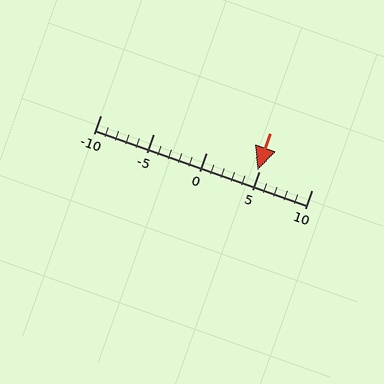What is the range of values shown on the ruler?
The ruler shows values from -10 to 10.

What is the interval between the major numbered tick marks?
The major tick marks are spaced 5 units apart.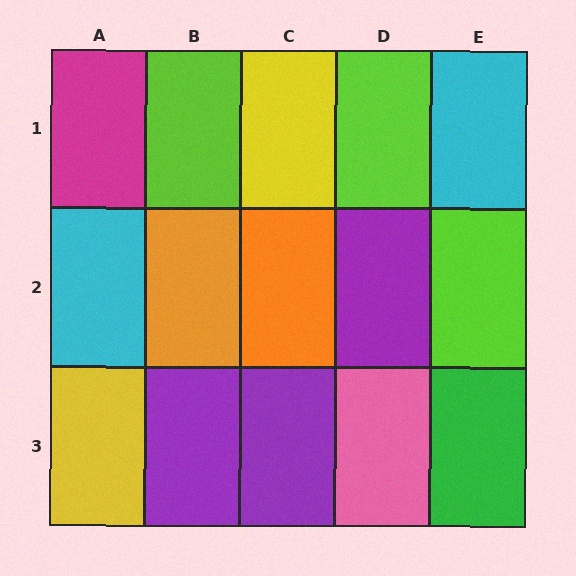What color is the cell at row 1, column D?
Lime.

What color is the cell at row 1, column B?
Lime.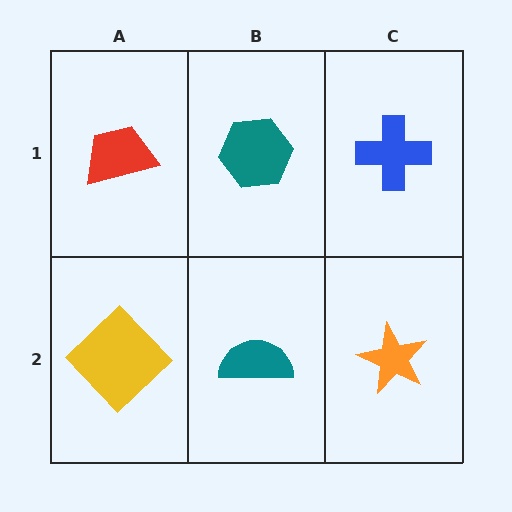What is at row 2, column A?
A yellow diamond.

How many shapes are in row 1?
3 shapes.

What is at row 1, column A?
A red trapezoid.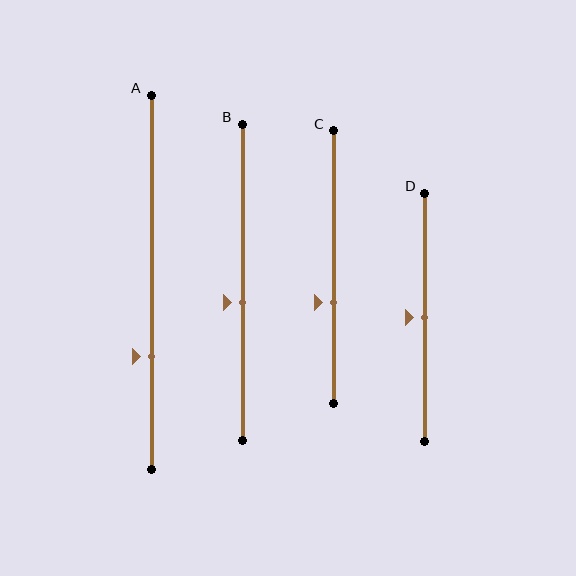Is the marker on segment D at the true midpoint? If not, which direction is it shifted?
Yes, the marker on segment D is at the true midpoint.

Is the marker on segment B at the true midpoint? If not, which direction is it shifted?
No, the marker on segment B is shifted downward by about 6% of the segment length.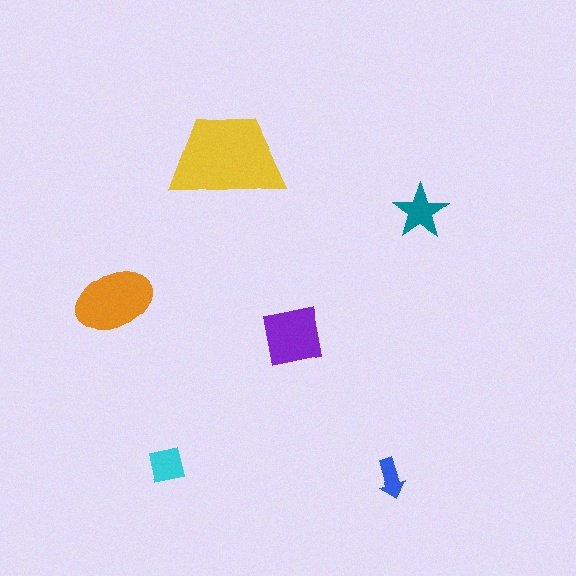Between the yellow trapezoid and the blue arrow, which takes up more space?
The yellow trapezoid.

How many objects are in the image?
There are 6 objects in the image.